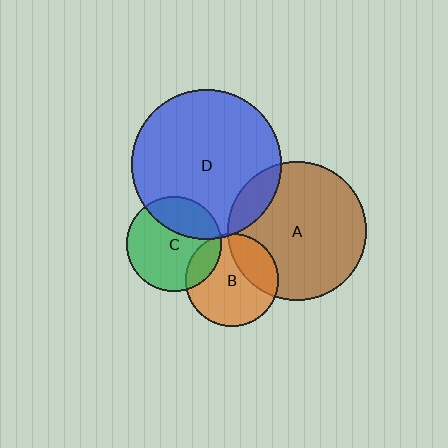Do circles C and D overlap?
Yes.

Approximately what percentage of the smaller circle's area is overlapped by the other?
Approximately 30%.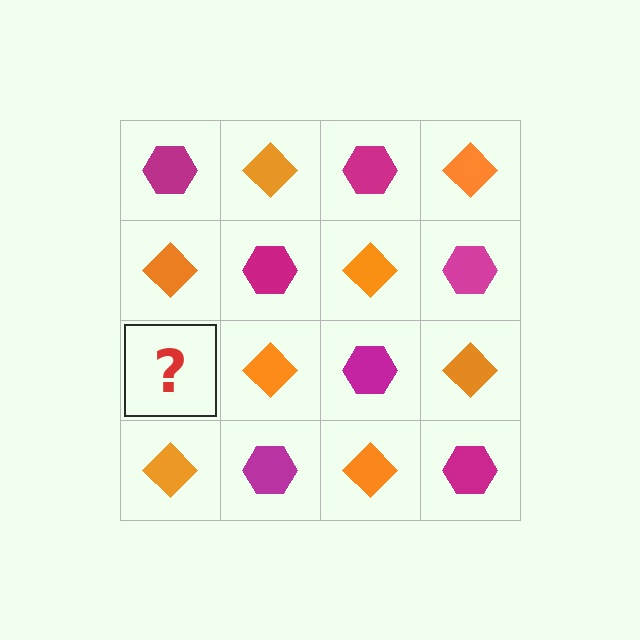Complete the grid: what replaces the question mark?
The question mark should be replaced with a magenta hexagon.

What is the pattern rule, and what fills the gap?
The rule is that it alternates magenta hexagon and orange diamond in a checkerboard pattern. The gap should be filled with a magenta hexagon.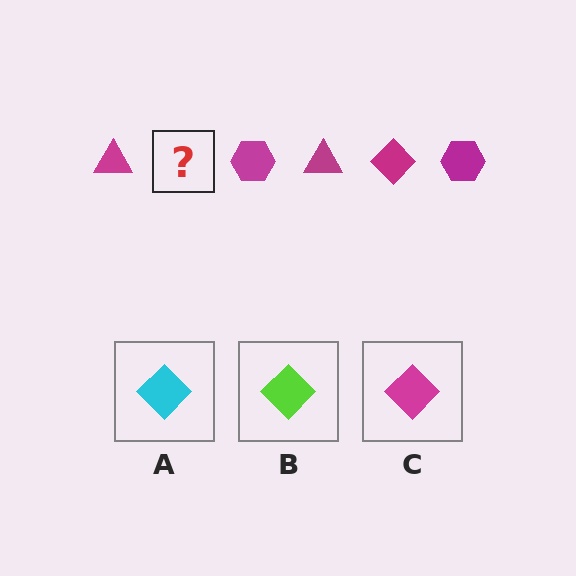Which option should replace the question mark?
Option C.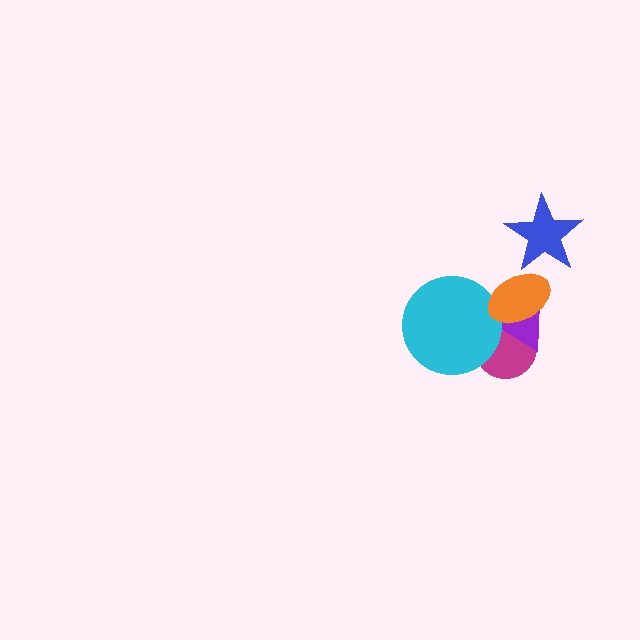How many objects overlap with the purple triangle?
3 objects overlap with the purple triangle.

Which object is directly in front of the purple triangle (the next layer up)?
The cyan circle is directly in front of the purple triangle.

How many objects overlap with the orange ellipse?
3 objects overlap with the orange ellipse.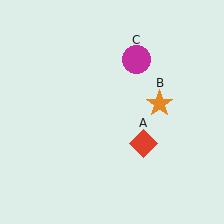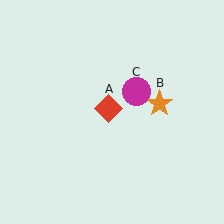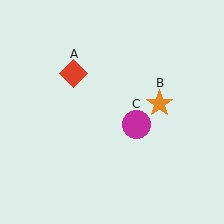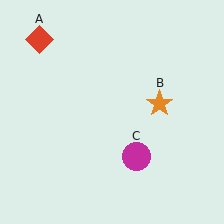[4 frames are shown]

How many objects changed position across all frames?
2 objects changed position: red diamond (object A), magenta circle (object C).